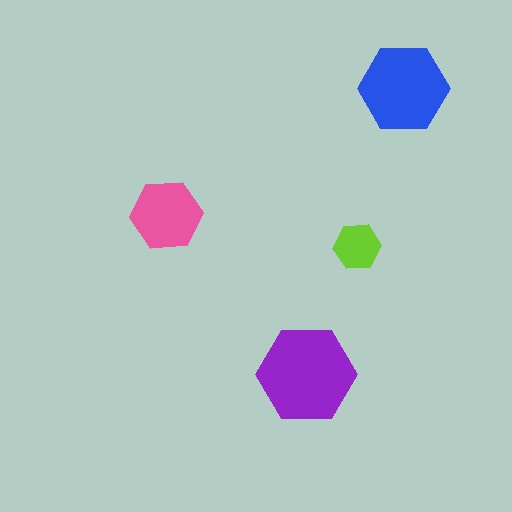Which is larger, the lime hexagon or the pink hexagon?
The pink one.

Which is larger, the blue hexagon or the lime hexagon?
The blue one.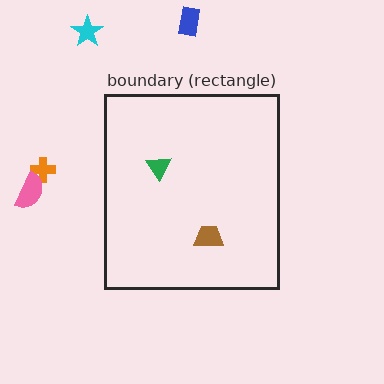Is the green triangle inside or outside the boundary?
Inside.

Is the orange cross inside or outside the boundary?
Outside.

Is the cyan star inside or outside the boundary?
Outside.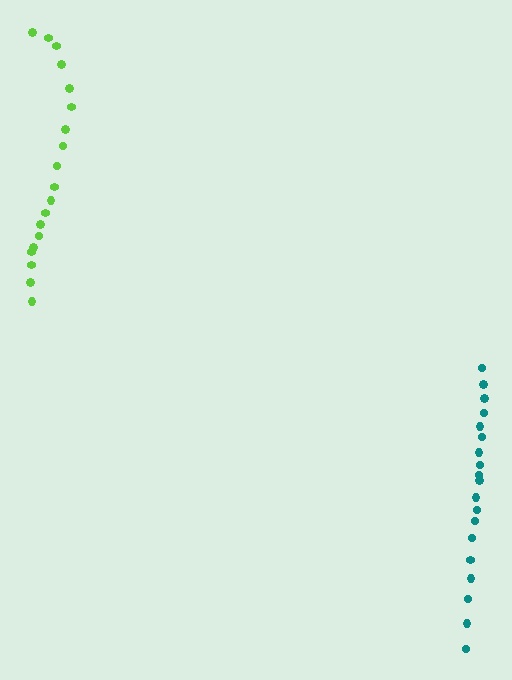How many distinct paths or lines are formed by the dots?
There are 2 distinct paths.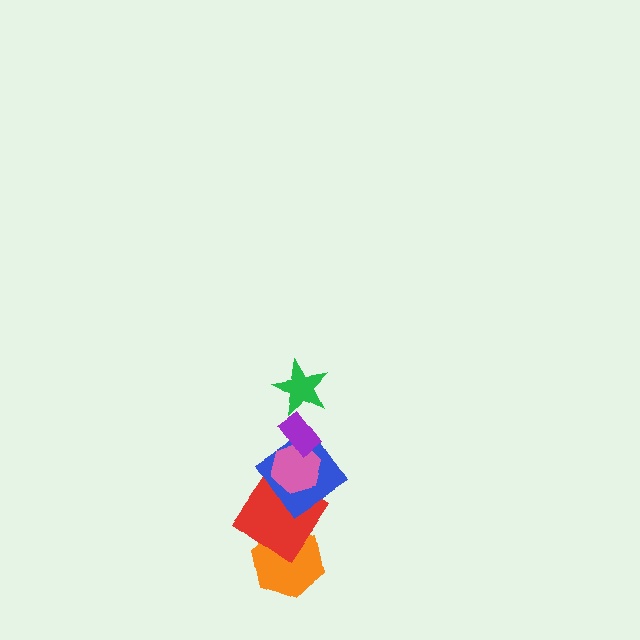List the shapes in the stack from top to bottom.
From top to bottom: the purple rectangle, the green star, the pink hexagon, the blue diamond, the red diamond, the orange hexagon.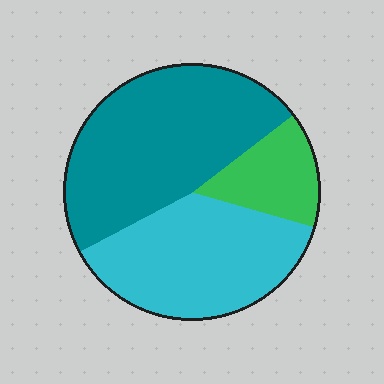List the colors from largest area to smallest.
From largest to smallest: teal, cyan, green.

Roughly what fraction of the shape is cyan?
Cyan takes up about three eighths (3/8) of the shape.